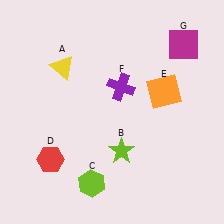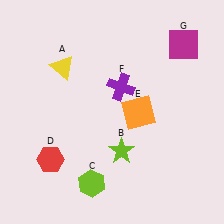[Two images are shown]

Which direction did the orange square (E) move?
The orange square (E) moved left.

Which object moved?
The orange square (E) moved left.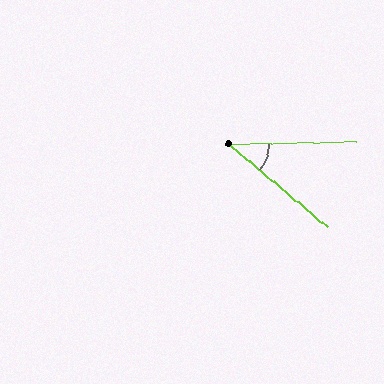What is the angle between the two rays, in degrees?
Approximately 41 degrees.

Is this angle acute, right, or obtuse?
It is acute.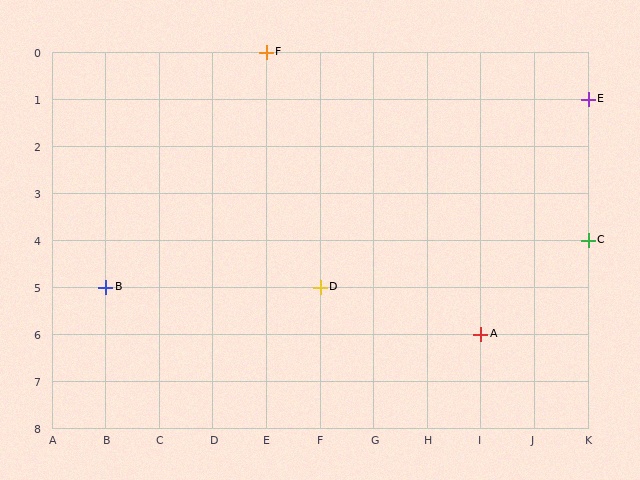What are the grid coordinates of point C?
Point C is at grid coordinates (K, 4).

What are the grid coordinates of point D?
Point D is at grid coordinates (F, 5).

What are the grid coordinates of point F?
Point F is at grid coordinates (E, 0).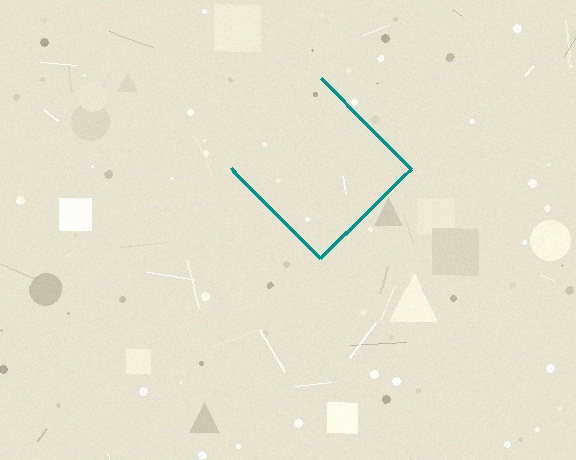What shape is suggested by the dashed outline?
The dashed outline suggests a diamond.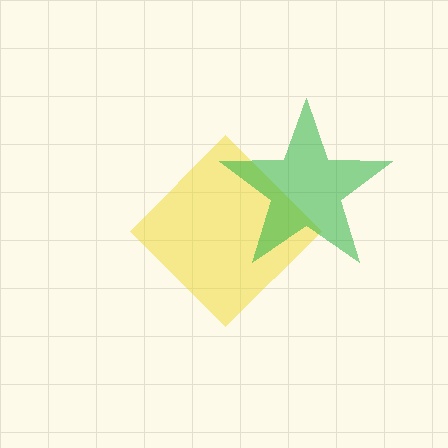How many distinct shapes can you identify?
There are 2 distinct shapes: a yellow diamond, a green star.